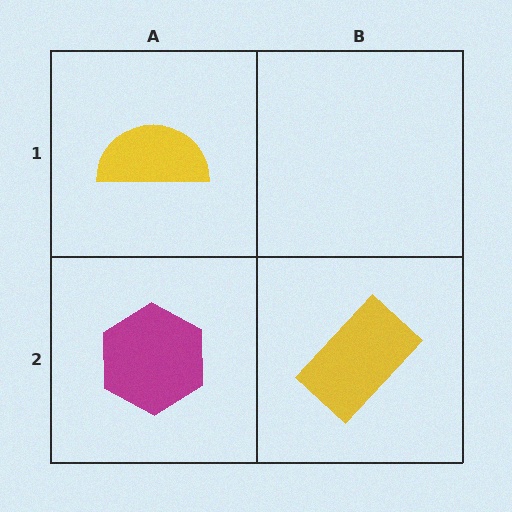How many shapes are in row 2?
2 shapes.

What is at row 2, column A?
A magenta hexagon.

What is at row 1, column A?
A yellow semicircle.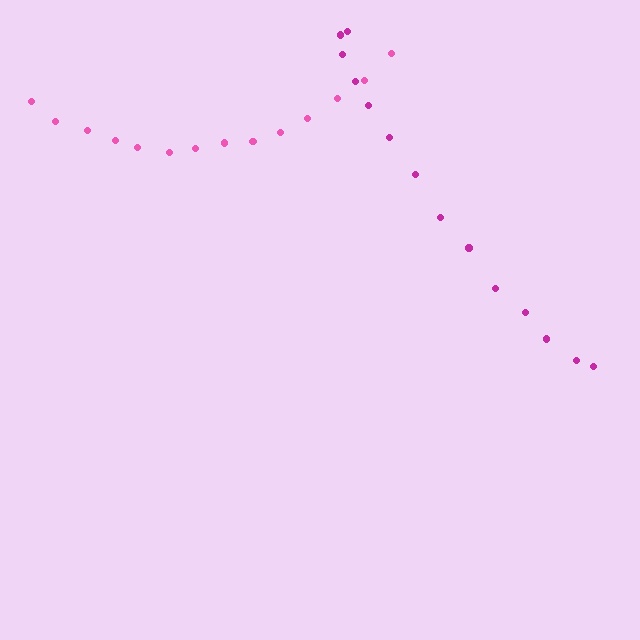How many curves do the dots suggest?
There are 2 distinct paths.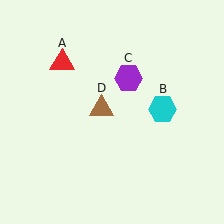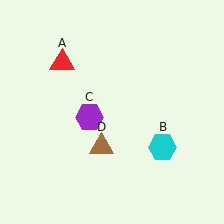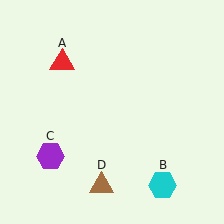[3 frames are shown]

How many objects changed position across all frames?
3 objects changed position: cyan hexagon (object B), purple hexagon (object C), brown triangle (object D).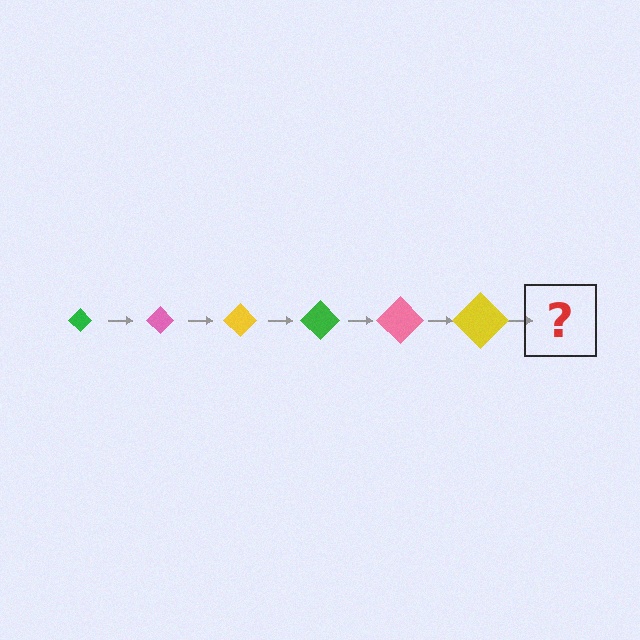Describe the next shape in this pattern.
It should be a green diamond, larger than the previous one.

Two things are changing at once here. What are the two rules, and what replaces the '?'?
The two rules are that the diamond grows larger each step and the color cycles through green, pink, and yellow. The '?' should be a green diamond, larger than the previous one.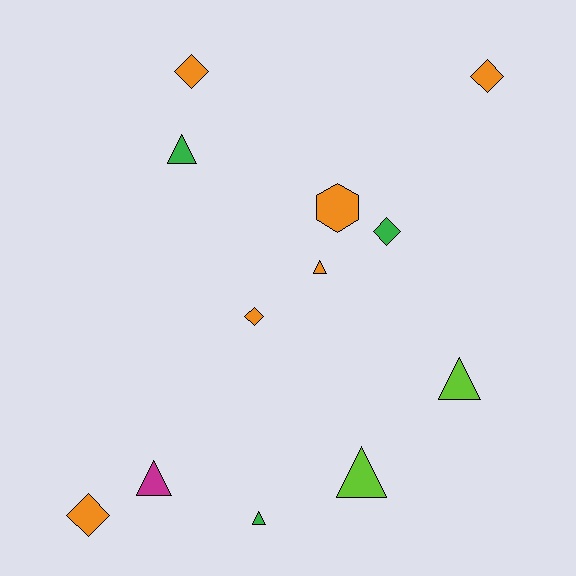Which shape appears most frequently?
Triangle, with 6 objects.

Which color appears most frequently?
Orange, with 6 objects.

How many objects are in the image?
There are 12 objects.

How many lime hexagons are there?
There are no lime hexagons.